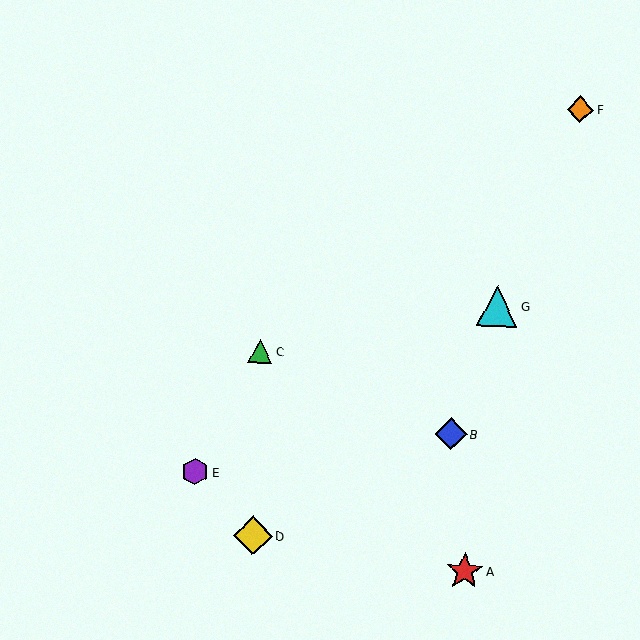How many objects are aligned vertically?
2 objects (C, D) are aligned vertically.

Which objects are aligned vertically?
Objects C, D are aligned vertically.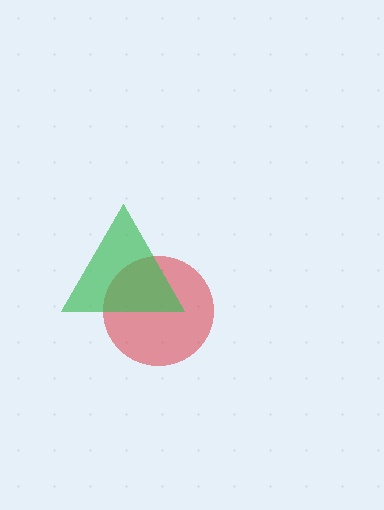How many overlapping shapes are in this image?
There are 2 overlapping shapes in the image.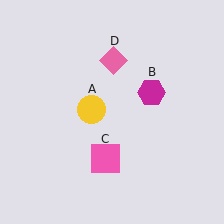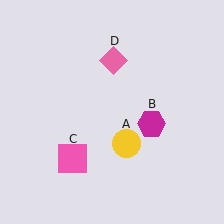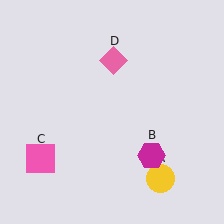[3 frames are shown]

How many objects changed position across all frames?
3 objects changed position: yellow circle (object A), magenta hexagon (object B), pink square (object C).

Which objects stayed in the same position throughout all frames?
Pink diamond (object D) remained stationary.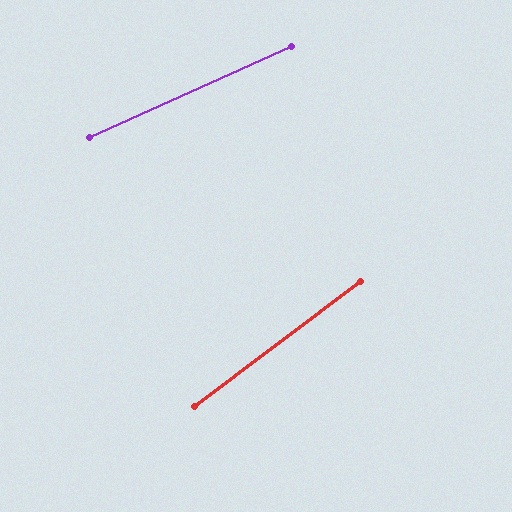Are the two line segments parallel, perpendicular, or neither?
Neither parallel nor perpendicular — they differ by about 13°.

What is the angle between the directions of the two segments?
Approximately 13 degrees.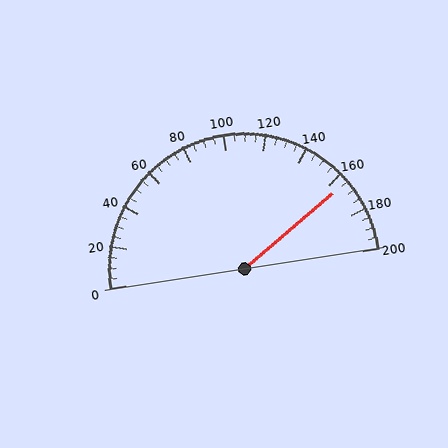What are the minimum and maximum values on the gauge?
The gauge ranges from 0 to 200.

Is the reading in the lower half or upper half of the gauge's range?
The reading is in the upper half of the range (0 to 200).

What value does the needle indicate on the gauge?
The needle indicates approximately 165.